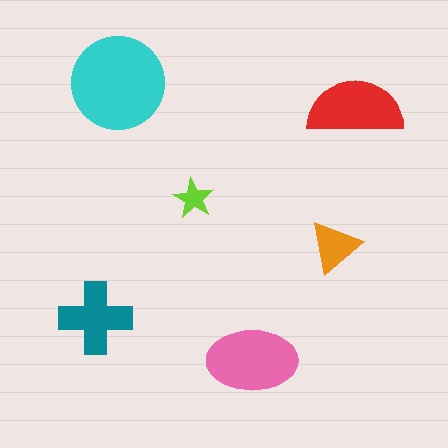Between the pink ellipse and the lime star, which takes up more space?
The pink ellipse.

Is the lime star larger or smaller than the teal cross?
Smaller.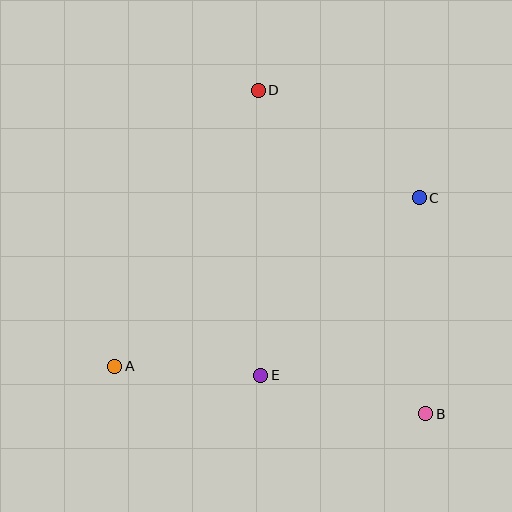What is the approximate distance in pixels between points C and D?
The distance between C and D is approximately 194 pixels.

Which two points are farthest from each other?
Points B and D are farthest from each other.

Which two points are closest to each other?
Points A and E are closest to each other.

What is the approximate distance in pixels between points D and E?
The distance between D and E is approximately 285 pixels.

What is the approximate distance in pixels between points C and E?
The distance between C and E is approximately 238 pixels.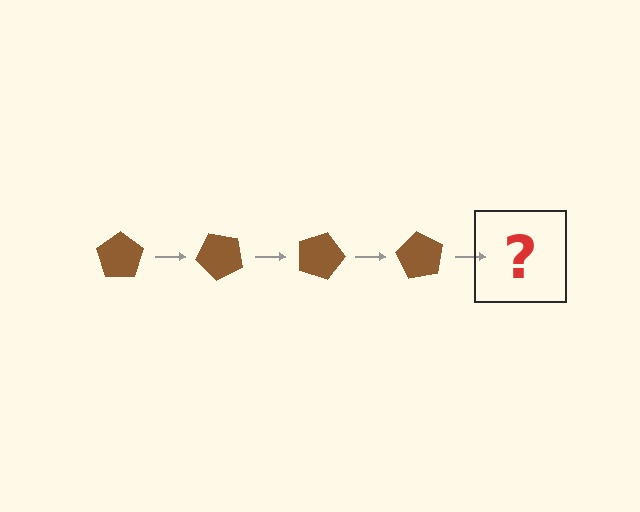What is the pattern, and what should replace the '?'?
The pattern is that the pentagon rotates 45 degrees each step. The '?' should be a brown pentagon rotated 180 degrees.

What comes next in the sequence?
The next element should be a brown pentagon rotated 180 degrees.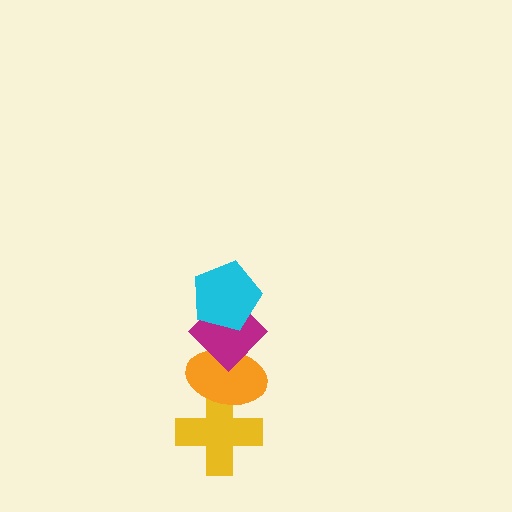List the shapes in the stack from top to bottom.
From top to bottom: the cyan pentagon, the magenta diamond, the orange ellipse, the yellow cross.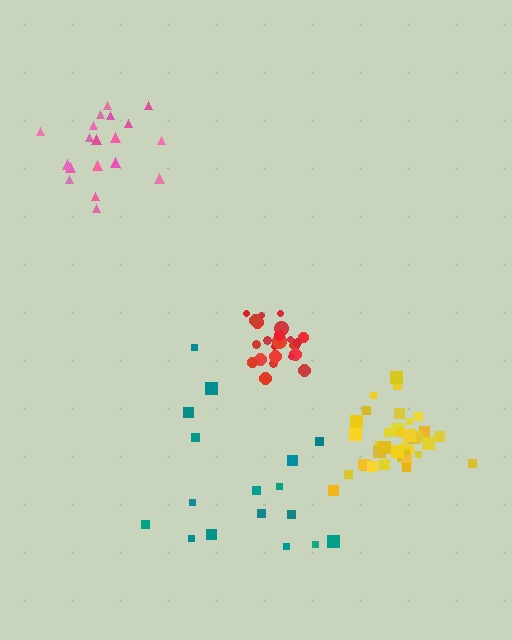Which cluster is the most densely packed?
Red.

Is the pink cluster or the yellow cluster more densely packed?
Yellow.